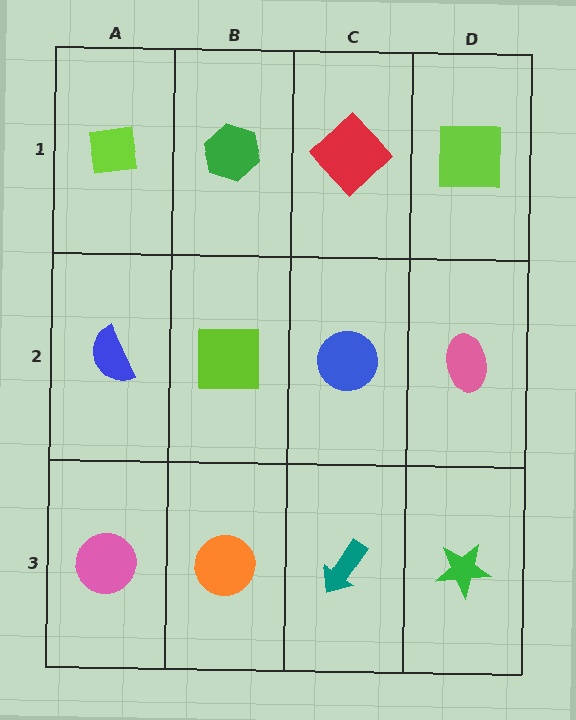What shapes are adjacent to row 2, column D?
A lime square (row 1, column D), a green star (row 3, column D), a blue circle (row 2, column C).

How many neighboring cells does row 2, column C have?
4.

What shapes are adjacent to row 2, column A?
A lime square (row 1, column A), a pink circle (row 3, column A), a lime square (row 2, column B).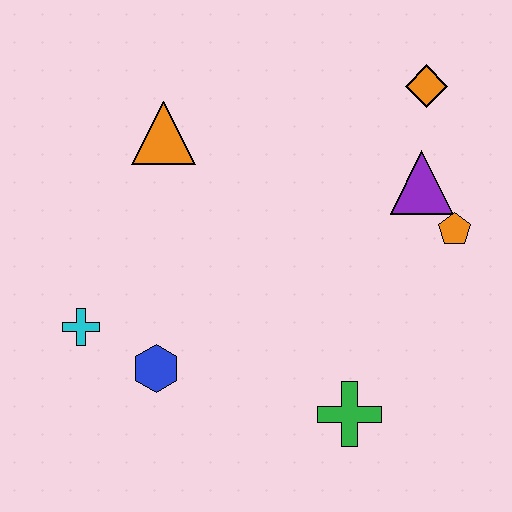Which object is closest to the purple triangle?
The orange pentagon is closest to the purple triangle.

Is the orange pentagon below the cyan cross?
No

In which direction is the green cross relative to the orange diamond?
The green cross is below the orange diamond.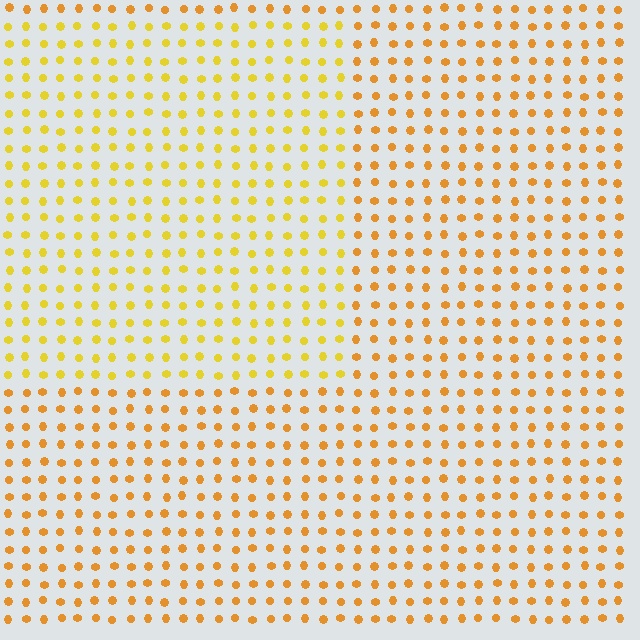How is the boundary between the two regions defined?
The boundary is defined purely by a slight shift in hue (about 21 degrees). Spacing, size, and orientation are identical on both sides.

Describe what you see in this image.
The image is filled with small orange elements in a uniform arrangement. A rectangle-shaped region is visible where the elements are tinted to a slightly different hue, forming a subtle color boundary.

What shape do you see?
I see a rectangle.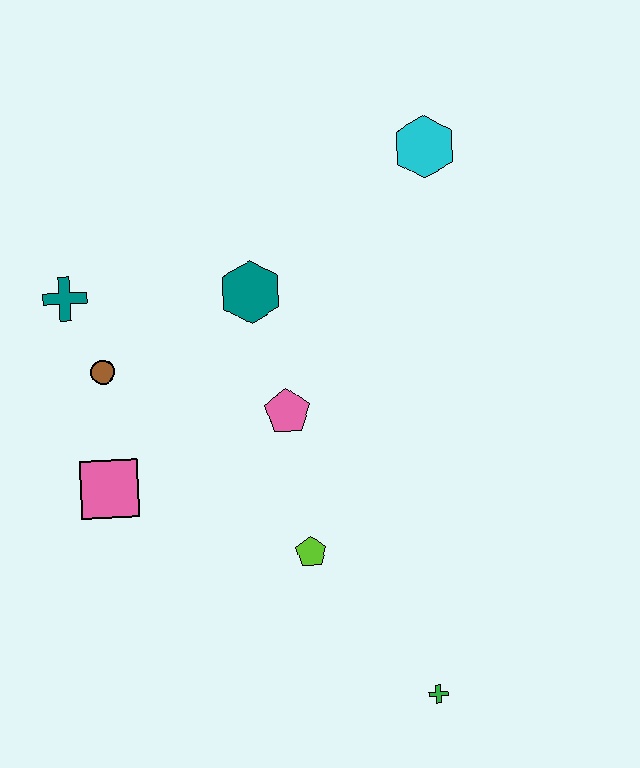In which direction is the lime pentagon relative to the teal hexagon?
The lime pentagon is below the teal hexagon.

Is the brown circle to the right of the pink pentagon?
No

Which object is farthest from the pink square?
The cyan hexagon is farthest from the pink square.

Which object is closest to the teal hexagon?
The pink pentagon is closest to the teal hexagon.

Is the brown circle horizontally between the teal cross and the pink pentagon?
Yes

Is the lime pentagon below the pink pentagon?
Yes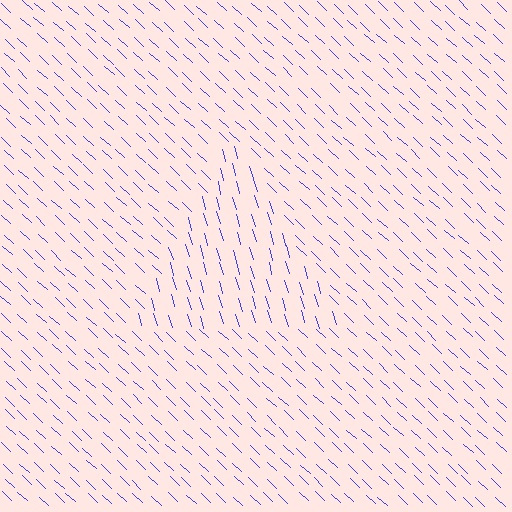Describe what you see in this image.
The image is filled with small blue line segments. A triangle region in the image has lines oriented differently from the surrounding lines, creating a visible texture boundary.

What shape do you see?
I see a triangle.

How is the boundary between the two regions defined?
The boundary is defined purely by a change in line orientation (approximately 31 degrees difference). All lines are the same color and thickness.